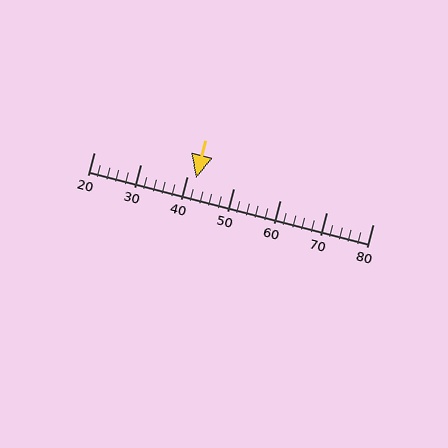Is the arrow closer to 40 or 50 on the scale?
The arrow is closer to 40.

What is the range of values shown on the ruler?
The ruler shows values from 20 to 80.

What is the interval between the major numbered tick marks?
The major tick marks are spaced 10 units apart.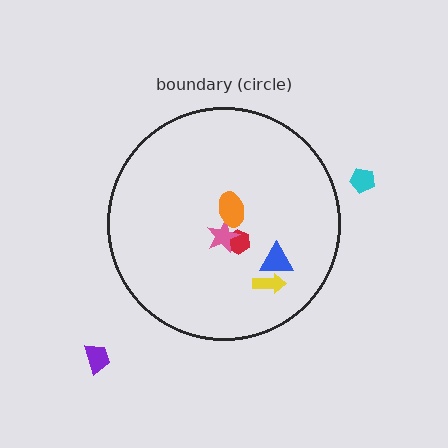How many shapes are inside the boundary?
5 inside, 2 outside.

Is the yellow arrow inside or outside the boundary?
Inside.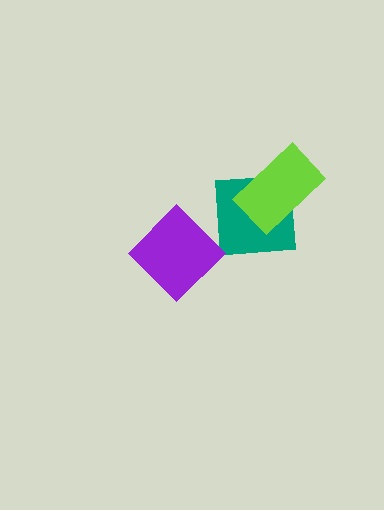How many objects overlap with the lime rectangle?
1 object overlaps with the lime rectangle.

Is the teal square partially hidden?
Yes, it is partially covered by another shape.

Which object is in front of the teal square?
The lime rectangle is in front of the teal square.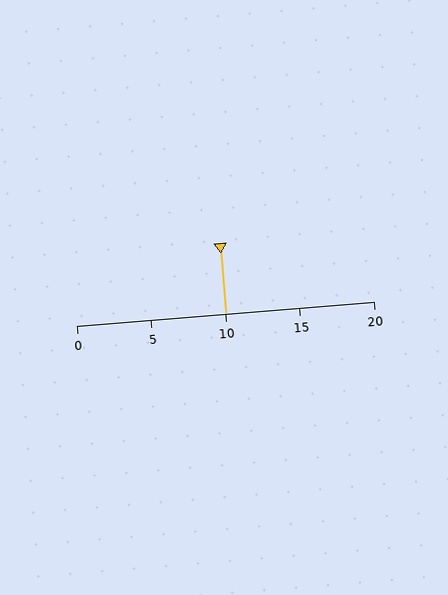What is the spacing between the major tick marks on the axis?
The major ticks are spaced 5 apart.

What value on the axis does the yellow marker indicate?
The marker indicates approximately 10.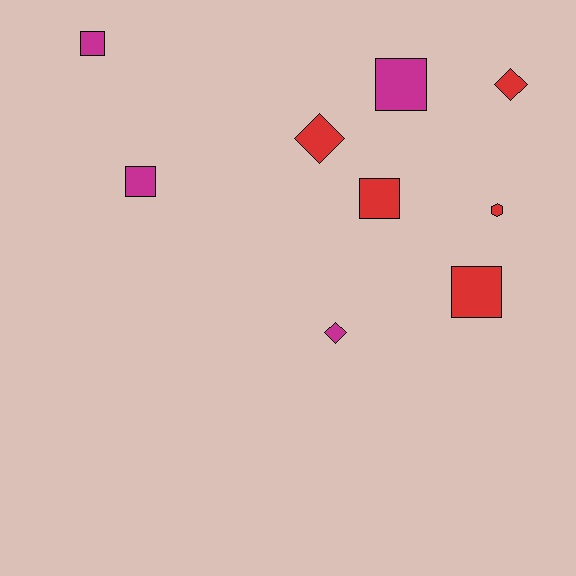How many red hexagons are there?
There is 1 red hexagon.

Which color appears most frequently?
Red, with 5 objects.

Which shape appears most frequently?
Square, with 5 objects.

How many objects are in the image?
There are 9 objects.